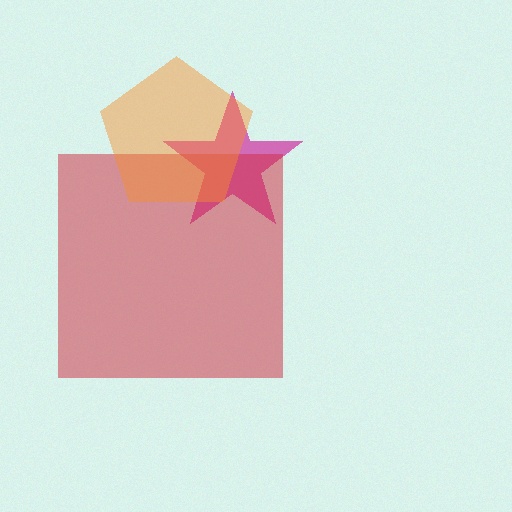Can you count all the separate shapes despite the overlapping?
Yes, there are 3 separate shapes.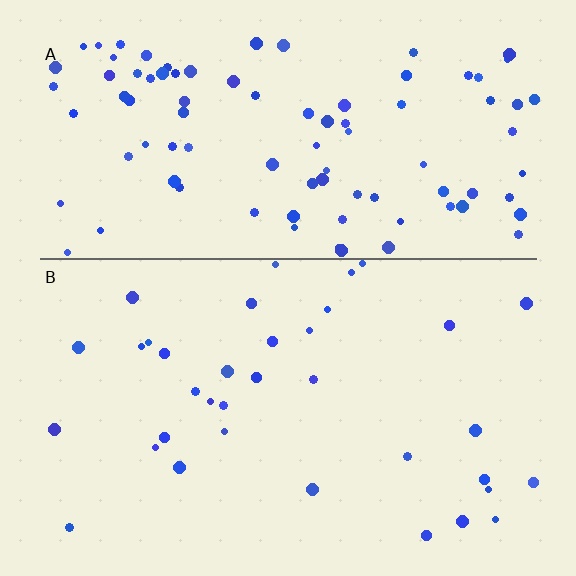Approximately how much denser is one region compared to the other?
Approximately 2.6× — region A over region B.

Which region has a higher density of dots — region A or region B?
A (the top).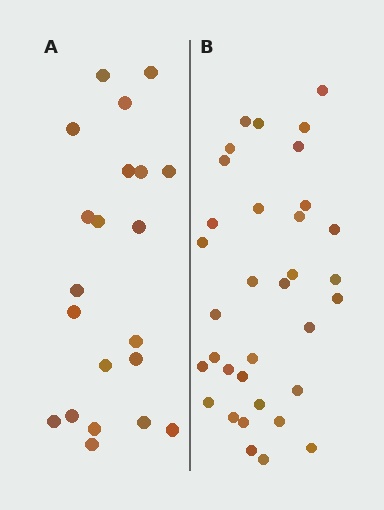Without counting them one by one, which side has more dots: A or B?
Region B (the right region) has more dots.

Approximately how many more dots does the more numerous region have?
Region B has approximately 15 more dots than region A.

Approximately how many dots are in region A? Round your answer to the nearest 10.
About 20 dots. (The exact count is 21, which rounds to 20.)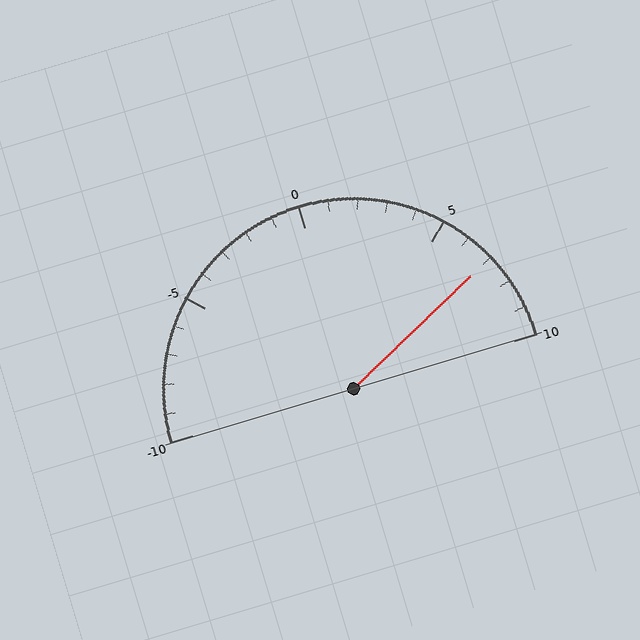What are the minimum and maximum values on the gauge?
The gauge ranges from -10 to 10.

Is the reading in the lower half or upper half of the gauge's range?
The reading is in the upper half of the range (-10 to 10).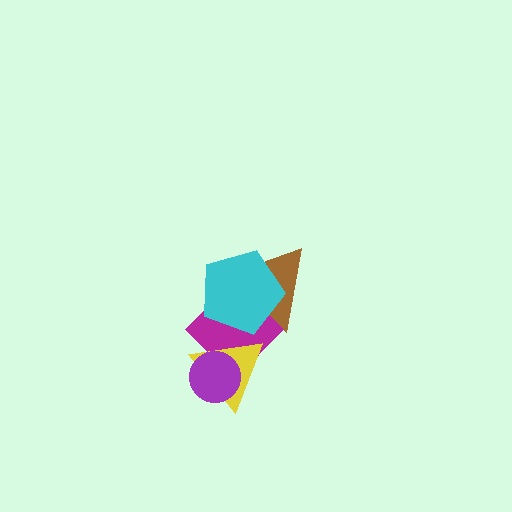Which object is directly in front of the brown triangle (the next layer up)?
The magenta diamond is directly in front of the brown triangle.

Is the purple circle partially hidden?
No, no other shape covers it.